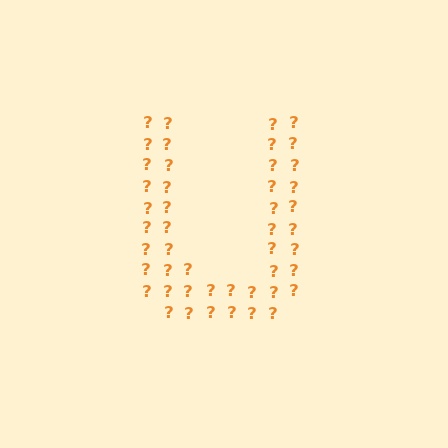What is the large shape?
The large shape is the letter U.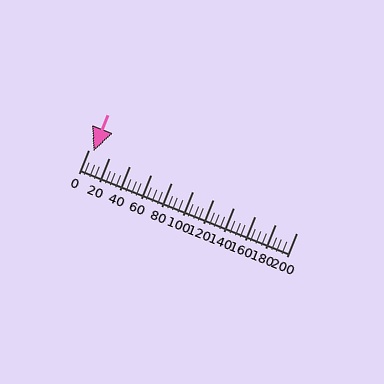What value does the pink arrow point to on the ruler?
The pink arrow points to approximately 5.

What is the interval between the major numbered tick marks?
The major tick marks are spaced 20 units apart.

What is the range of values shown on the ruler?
The ruler shows values from 0 to 200.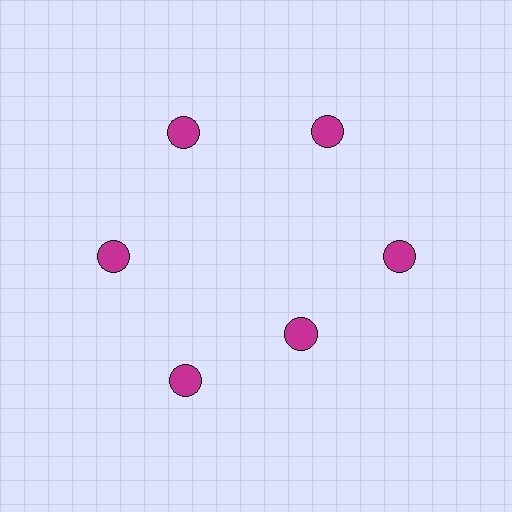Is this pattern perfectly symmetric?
No. The 6 magenta circles are arranged in a ring, but one element near the 5 o'clock position is pulled inward toward the center, breaking the 6-fold rotational symmetry.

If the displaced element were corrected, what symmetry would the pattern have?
It would have 6-fold rotational symmetry — the pattern would map onto itself every 60 degrees.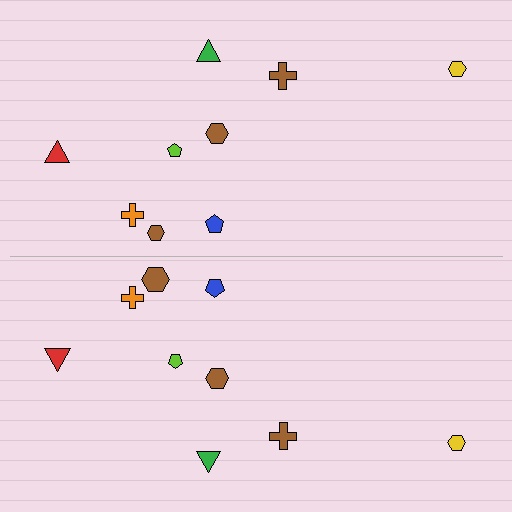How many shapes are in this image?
There are 18 shapes in this image.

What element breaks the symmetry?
The brown hexagon on the bottom side has a different size than its mirror counterpart.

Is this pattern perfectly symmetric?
No, the pattern is not perfectly symmetric. The brown hexagon on the bottom side has a different size than its mirror counterpart.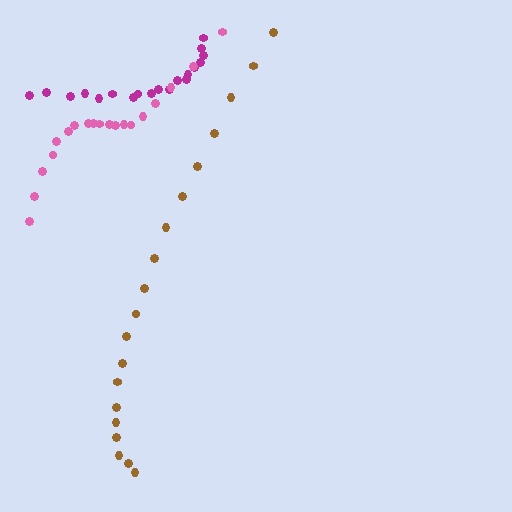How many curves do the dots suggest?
There are 3 distinct paths.